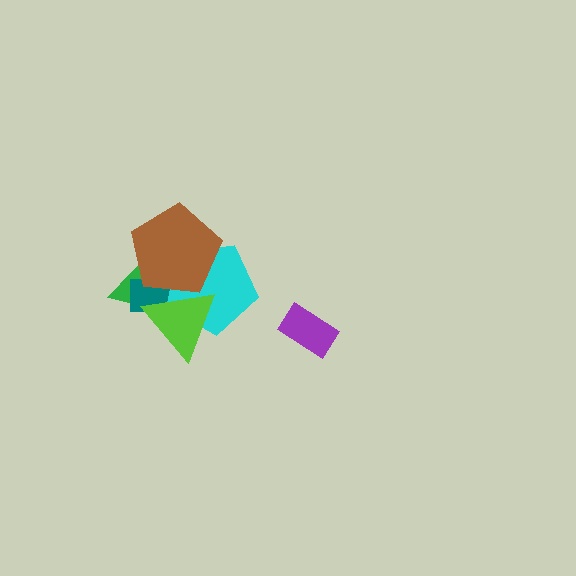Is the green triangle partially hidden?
Yes, it is partially covered by another shape.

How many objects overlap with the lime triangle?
4 objects overlap with the lime triangle.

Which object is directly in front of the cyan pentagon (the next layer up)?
The brown pentagon is directly in front of the cyan pentagon.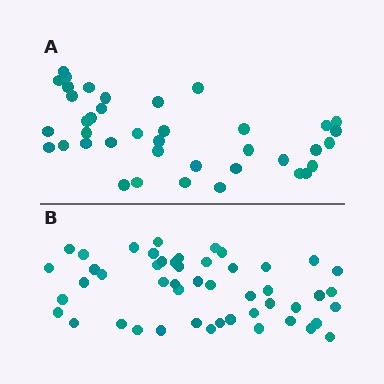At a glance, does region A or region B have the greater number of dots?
Region B (the bottom region) has more dots.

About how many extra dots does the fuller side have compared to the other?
Region B has roughly 10 or so more dots than region A.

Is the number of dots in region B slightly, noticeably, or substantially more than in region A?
Region B has noticeably more, but not dramatically so. The ratio is roughly 1.3 to 1.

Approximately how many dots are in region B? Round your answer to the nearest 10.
About 50 dots. (The exact count is 49, which rounds to 50.)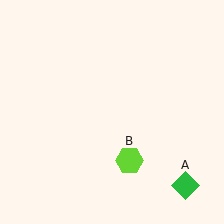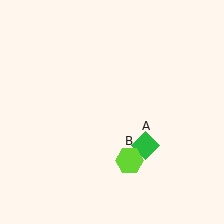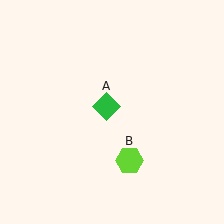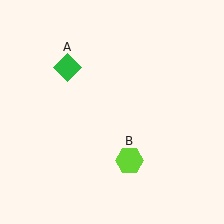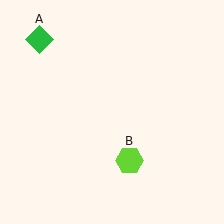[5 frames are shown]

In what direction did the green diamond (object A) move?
The green diamond (object A) moved up and to the left.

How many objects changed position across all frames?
1 object changed position: green diamond (object A).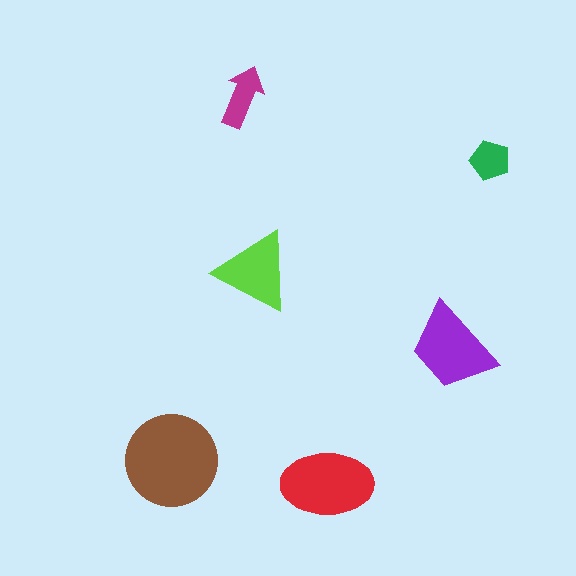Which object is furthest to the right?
The green pentagon is rightmost.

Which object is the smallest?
The green pentagon.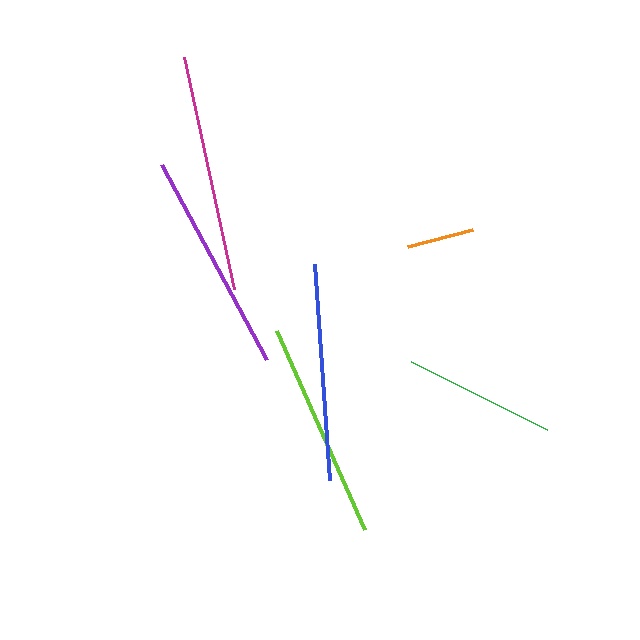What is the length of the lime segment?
The lime segment is approximately 218 pixels long.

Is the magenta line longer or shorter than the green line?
The magenta line is longer than the green line.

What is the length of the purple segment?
The purple segment is approximately 222 pixels long.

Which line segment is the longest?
The magenta line is the longest at approximately 238 pixels.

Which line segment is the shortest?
The orange line is the shortest at approximately 67 pixels.